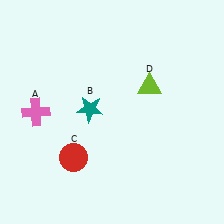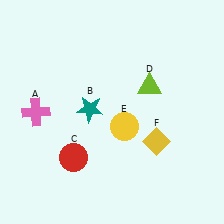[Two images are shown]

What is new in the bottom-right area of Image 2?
A yellow circle (E) was added in the bottom-right area of Image 2.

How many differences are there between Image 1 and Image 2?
There are 2 differences between the two images.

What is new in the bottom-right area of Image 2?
A yellow diamond (F) was added in the bottom-right area of Image 2.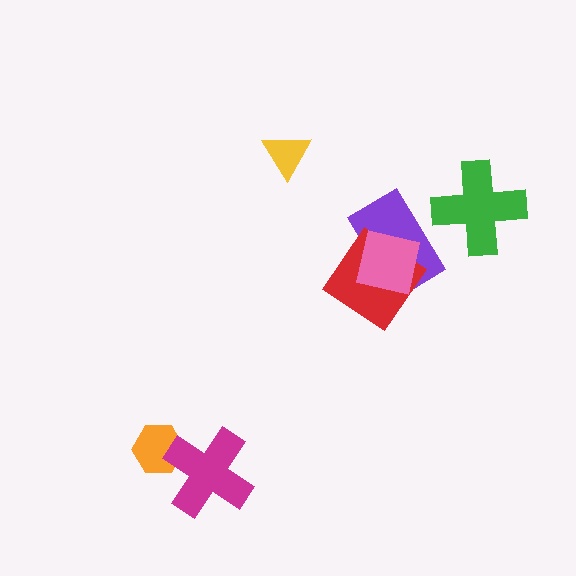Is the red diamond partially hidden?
Yes, it is partially covered by another shape.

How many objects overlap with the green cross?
0 objects overlap with the green cross.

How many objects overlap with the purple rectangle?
2 objects overlap with the purple rectangle.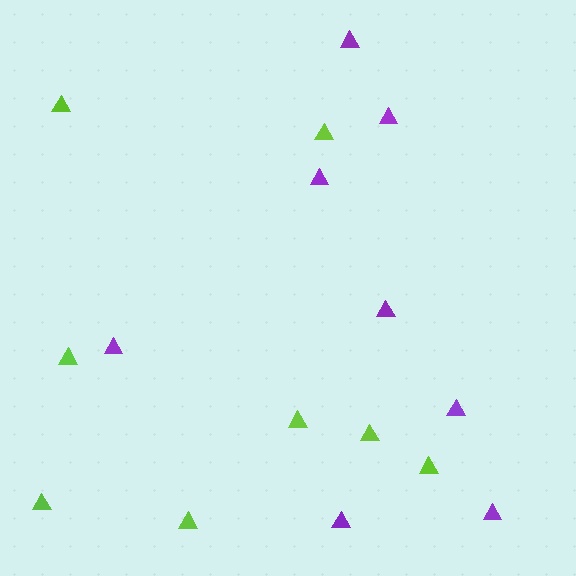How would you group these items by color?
There are 2 groups: one group of purple triangles (8) and one group of lime triangles (8).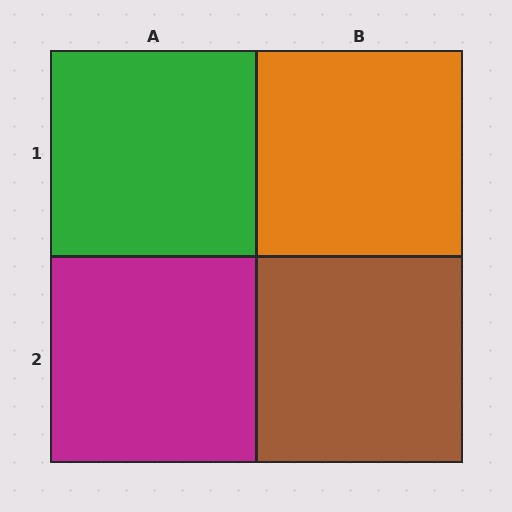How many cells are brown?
1 cell is brown.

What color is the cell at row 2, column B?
Brown.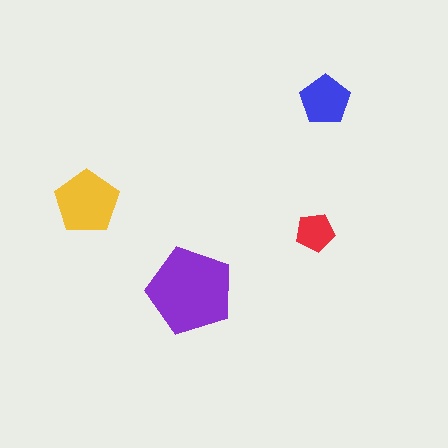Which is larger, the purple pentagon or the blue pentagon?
The purple one.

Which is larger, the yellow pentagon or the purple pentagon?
The purple one.